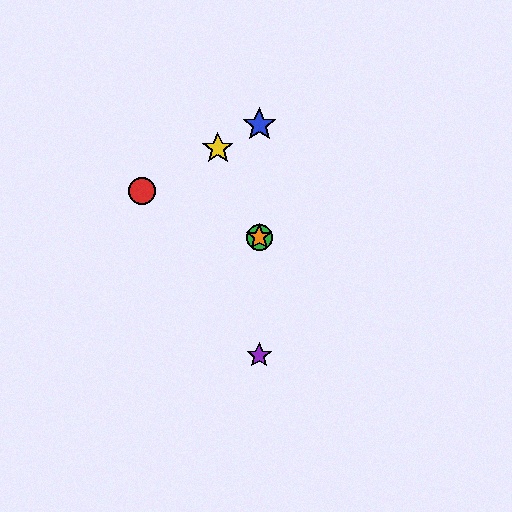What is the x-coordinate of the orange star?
The orange star is at x≈259.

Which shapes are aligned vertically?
The blue star, the green circle, the purple star, the orange star are aligned vertically.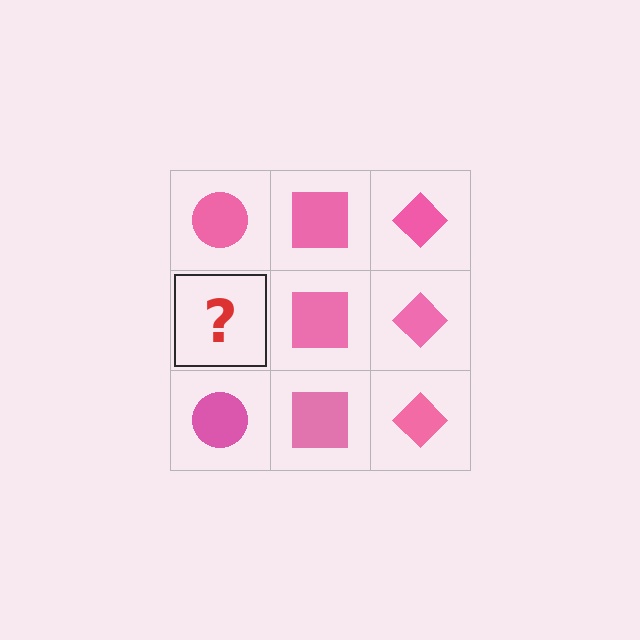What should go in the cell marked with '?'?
The missing cell should contain a pink circle.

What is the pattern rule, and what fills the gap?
The rule is that each column has a consistent shape. The gap should be filled with a pink circle.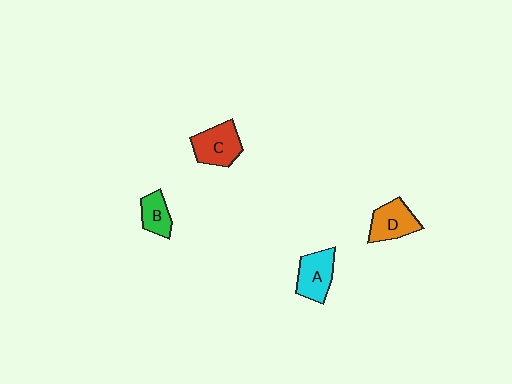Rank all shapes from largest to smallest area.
From largest to smallest: C (red), A (cyan), D (orange), B (green).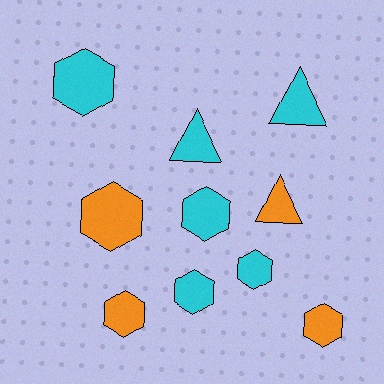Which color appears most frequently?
Cyan, with 6 objects.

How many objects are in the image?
There are 10 objects.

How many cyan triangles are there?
There are 2 cyan triangles.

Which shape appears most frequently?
Hexagon, with 7 objects.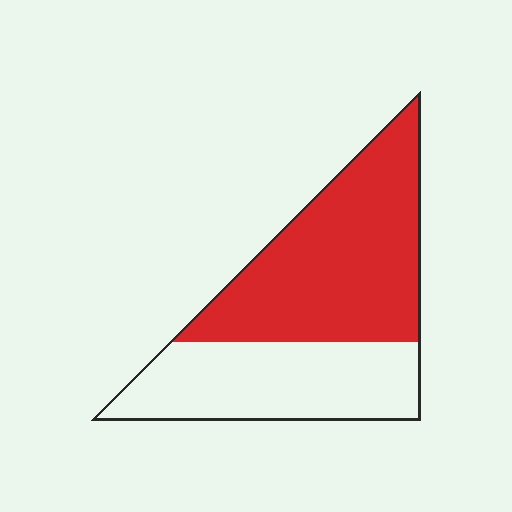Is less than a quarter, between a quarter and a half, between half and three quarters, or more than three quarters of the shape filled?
Between half and three quarters.